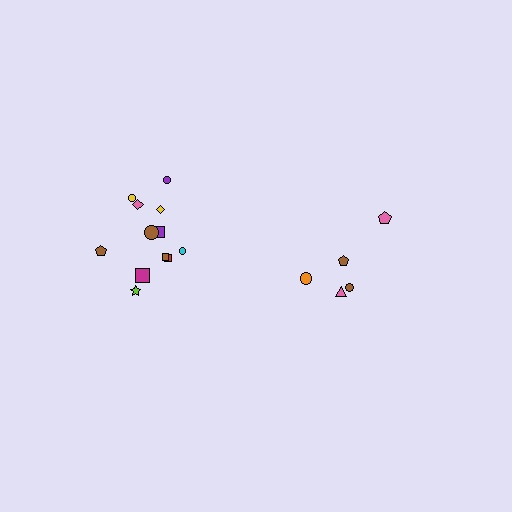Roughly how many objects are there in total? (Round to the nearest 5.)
Roughly 15 objects in total.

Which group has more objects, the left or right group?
The left group.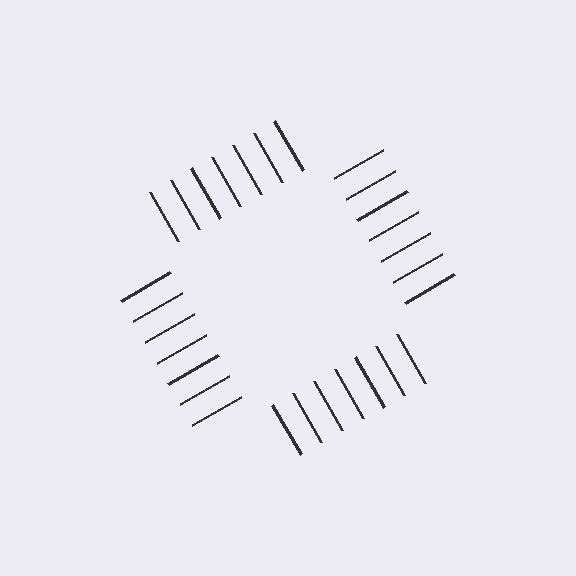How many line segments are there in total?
28 — 7 along each of the 4 edges.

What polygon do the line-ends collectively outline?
An illusory square — the line segments terminate on its edges but no continuous stroke is drawn.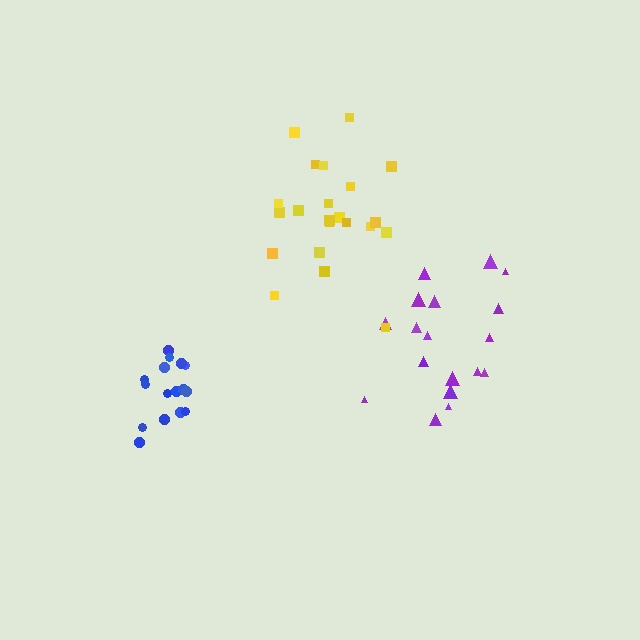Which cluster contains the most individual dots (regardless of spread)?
Yellow (22).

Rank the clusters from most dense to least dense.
blue, yellow, purple.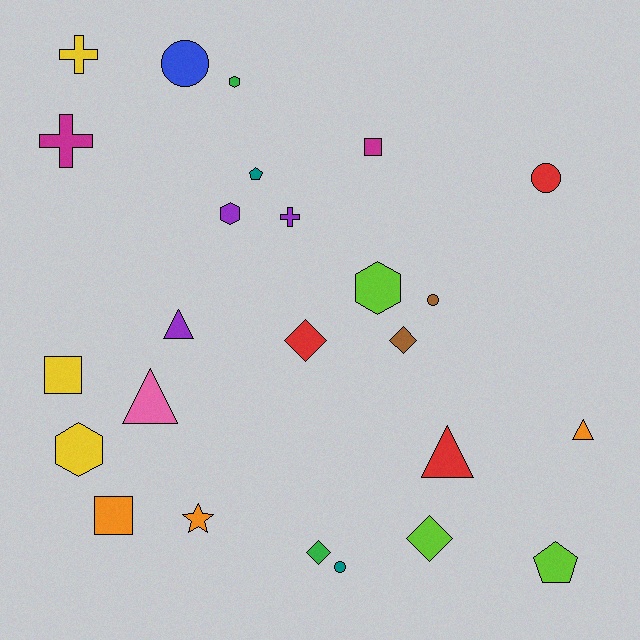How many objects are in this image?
There are 25 objects.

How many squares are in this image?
There are 3 squares.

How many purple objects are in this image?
There are 3 purple objects.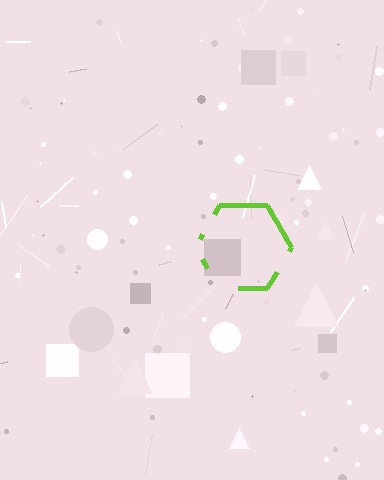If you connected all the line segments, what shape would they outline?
They would outline a hexagon.